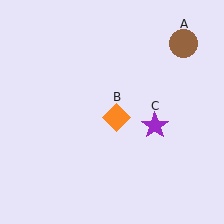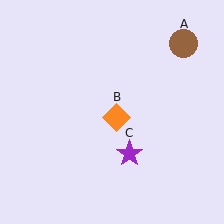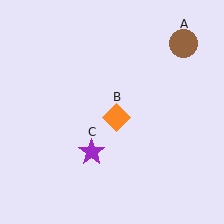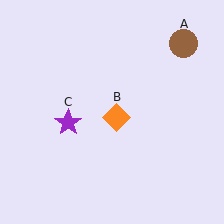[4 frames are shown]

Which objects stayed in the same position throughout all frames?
Brown circle (object A) and orange diamond (object B) remained stationary.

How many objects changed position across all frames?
1 object changed position: purple star (object C).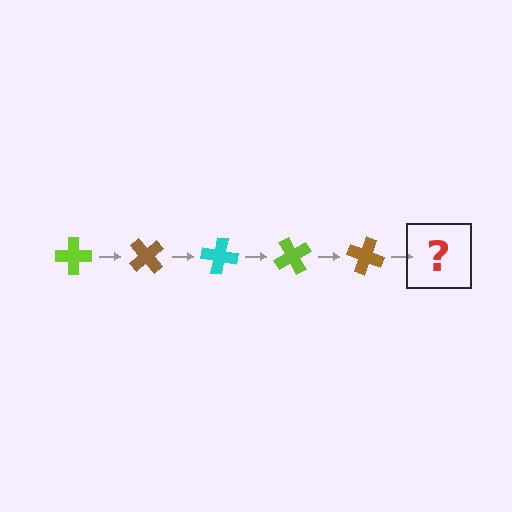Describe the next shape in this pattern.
It should be a cyan cross, rotated 250 degrees from the start.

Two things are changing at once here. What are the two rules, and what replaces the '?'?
The two rules are that it rotates 50 degrees each step and the color cycles through lime, brown, and cyan. The '?' should be a cyan cross, rotated 250 degrees from the start.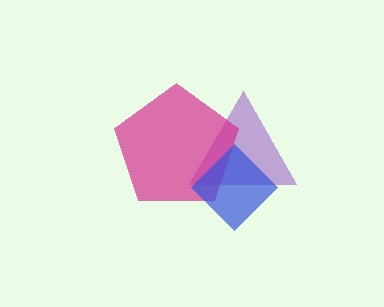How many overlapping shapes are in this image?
There are 3 overlapping shapes in the image.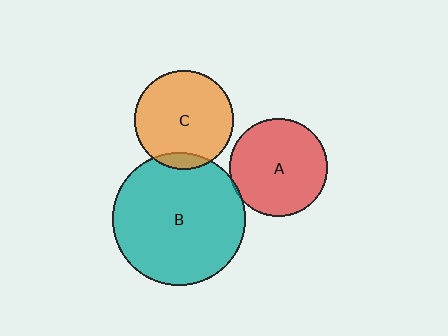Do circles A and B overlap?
Yes.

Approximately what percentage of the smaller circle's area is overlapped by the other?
Approximately 5%.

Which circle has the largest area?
Circle B (teal).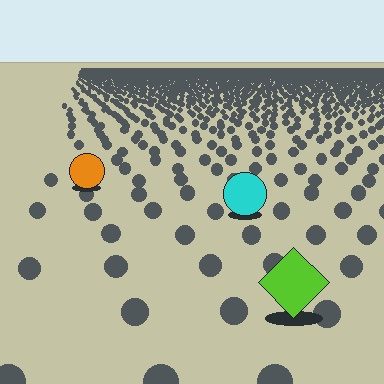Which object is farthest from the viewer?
The orange circle is farthest from the viewer. It appears smaller and the ground texture around it is denser.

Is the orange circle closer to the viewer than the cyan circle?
No. The cyan circle is closer — you can tell from the texture gradient: the ground texture is coarser near it.